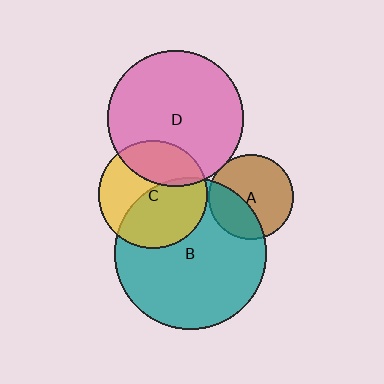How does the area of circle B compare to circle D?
Approximately 1.3 times.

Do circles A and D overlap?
Yes.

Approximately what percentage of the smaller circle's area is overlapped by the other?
Approximately 5%.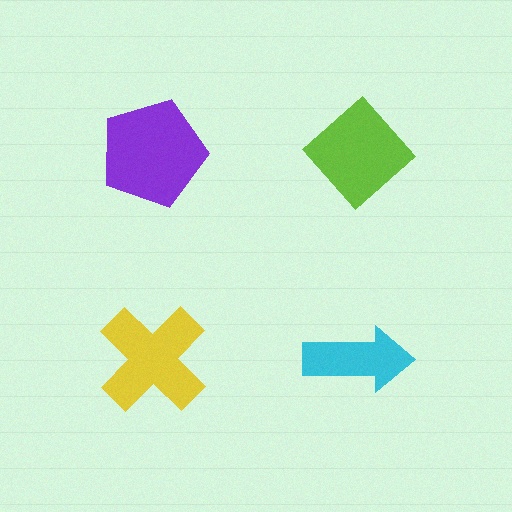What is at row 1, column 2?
A lime diamond.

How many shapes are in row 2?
2 shapes.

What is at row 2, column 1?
A yellow cross.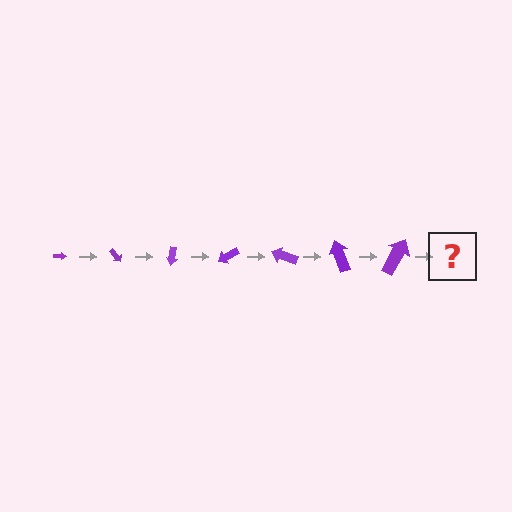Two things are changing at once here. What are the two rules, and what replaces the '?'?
The two rules are that the arrow grows larger each step and it rotates 50 degrees each step. The '?' should be an arrow, larger than the previous one and rotated 350 degrees from the start.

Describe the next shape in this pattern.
It should be an arrow, larger than the previous one and rotated 350 degrees from the start.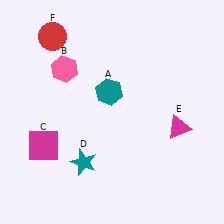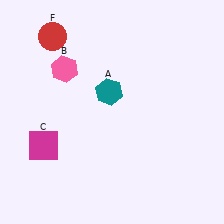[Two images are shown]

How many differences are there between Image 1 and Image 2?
There are 2 differences between the two images.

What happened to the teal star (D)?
The teal star (D) was removed in Image 2. It was in the bottom-left area of Image 1.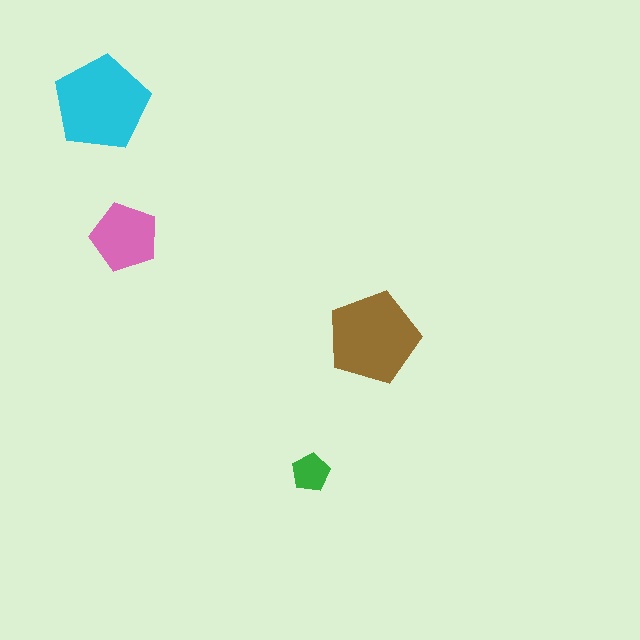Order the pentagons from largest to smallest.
the cyan one, the brown one, the pink one, the green one.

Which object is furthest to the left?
The cyan pentagon is leftmost.